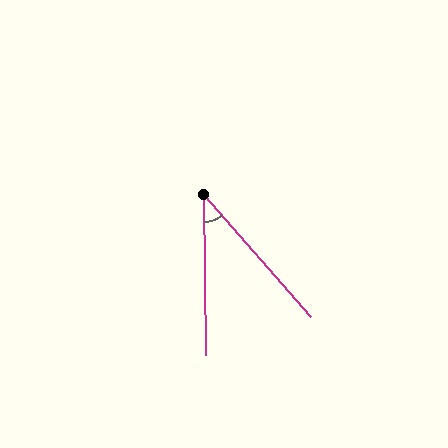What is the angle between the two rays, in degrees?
Approximately 40 degrees.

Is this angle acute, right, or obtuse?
It is acute.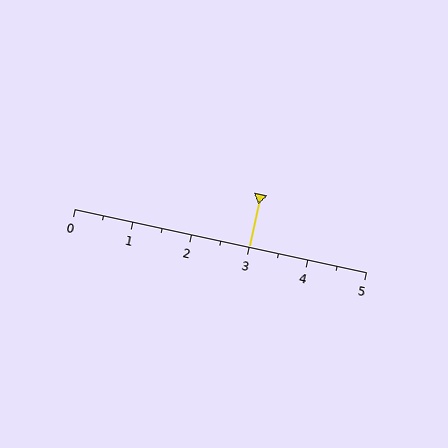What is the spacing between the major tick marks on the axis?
The major ticks are spaced 1 apart.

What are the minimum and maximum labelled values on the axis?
The axis runs from 0 to 5.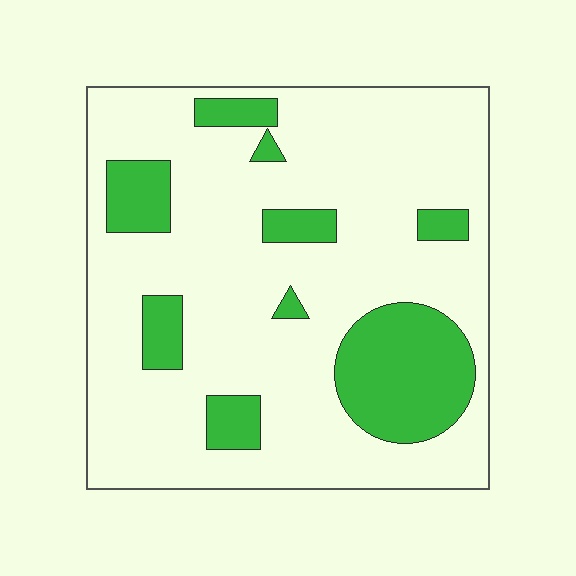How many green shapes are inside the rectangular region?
9.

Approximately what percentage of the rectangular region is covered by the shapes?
Approximately 20%.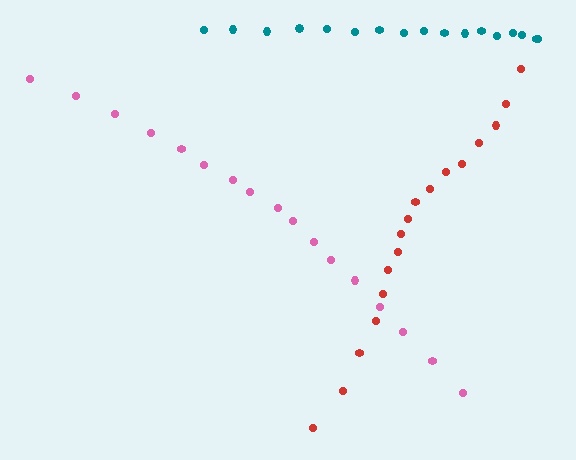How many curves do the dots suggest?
There are 3 distinct paths.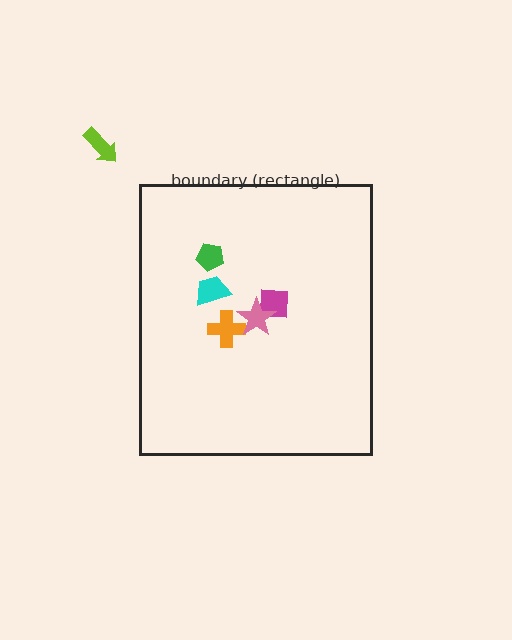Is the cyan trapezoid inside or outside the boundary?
Inside.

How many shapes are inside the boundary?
5 inside, 1 outside.